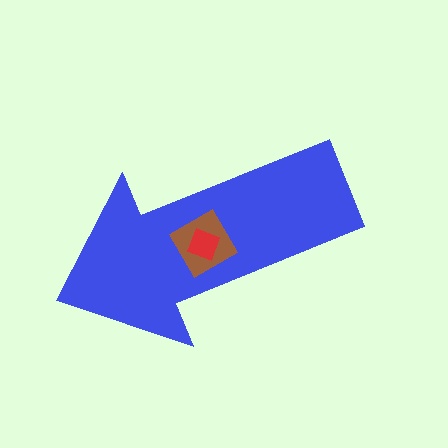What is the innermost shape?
The red square.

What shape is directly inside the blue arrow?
The brown diamond.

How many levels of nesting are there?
3.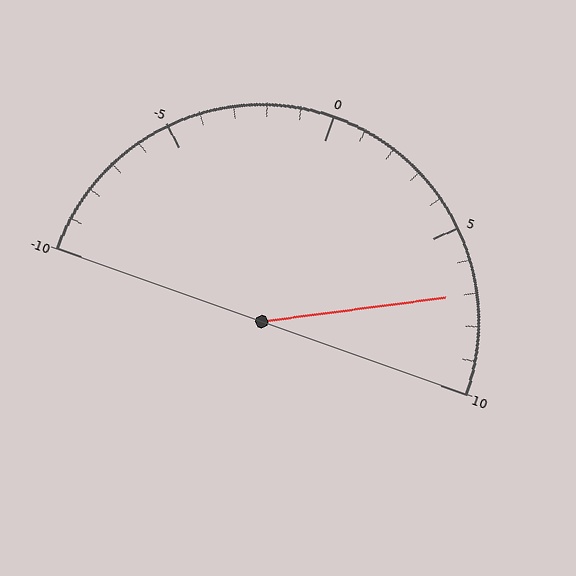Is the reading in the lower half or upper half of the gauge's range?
The reading is in the upper half of the range (-10 to 10).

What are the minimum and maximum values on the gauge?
The gauge ranges from -10 to 10.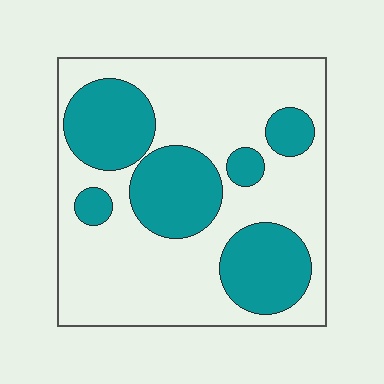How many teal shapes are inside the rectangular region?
6.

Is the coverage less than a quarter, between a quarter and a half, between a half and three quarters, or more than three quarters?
Between a quarter and a half.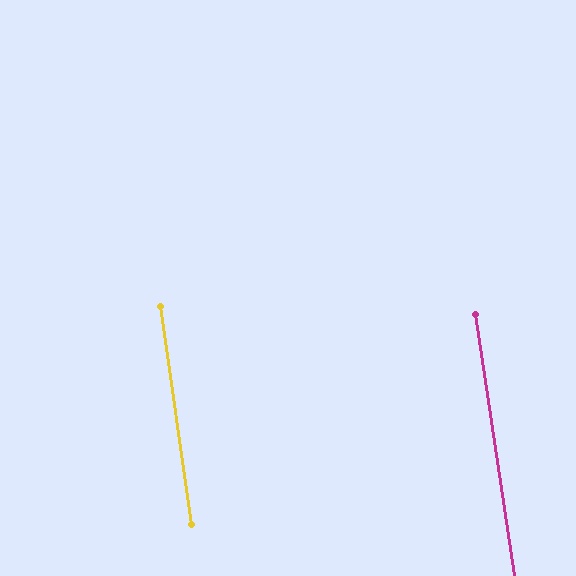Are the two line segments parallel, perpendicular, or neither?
Parallel — their directions differ by only 0.2°.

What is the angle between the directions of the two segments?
Approximately 0 degrees.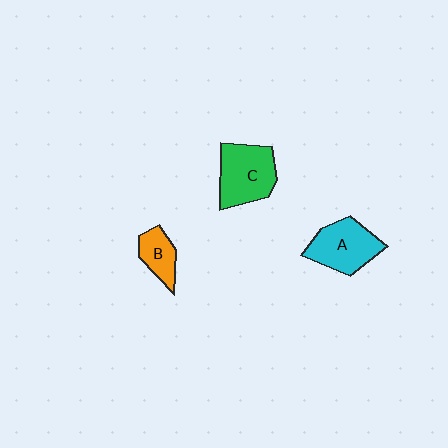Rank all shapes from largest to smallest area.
From largest to smallest: C (green), A (cyan), B (orange).